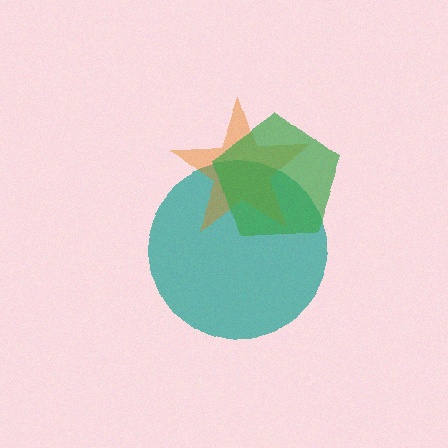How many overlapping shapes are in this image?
There are 3 overlapping shapes in the image.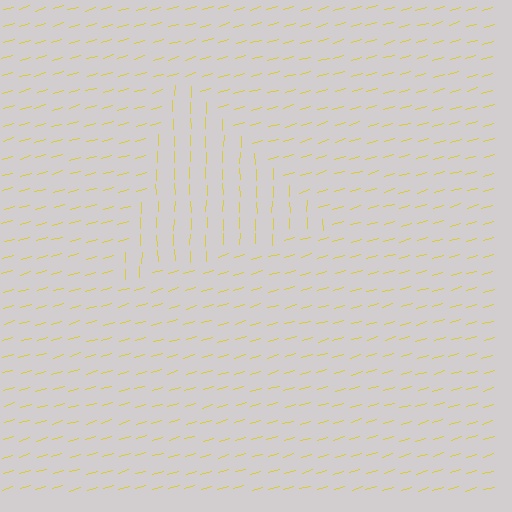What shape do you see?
I see a triangle.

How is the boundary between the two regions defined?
The boundary is defined purely by a change in line orientation (approximately 74 degrees difference). All lines are the same color and thickness.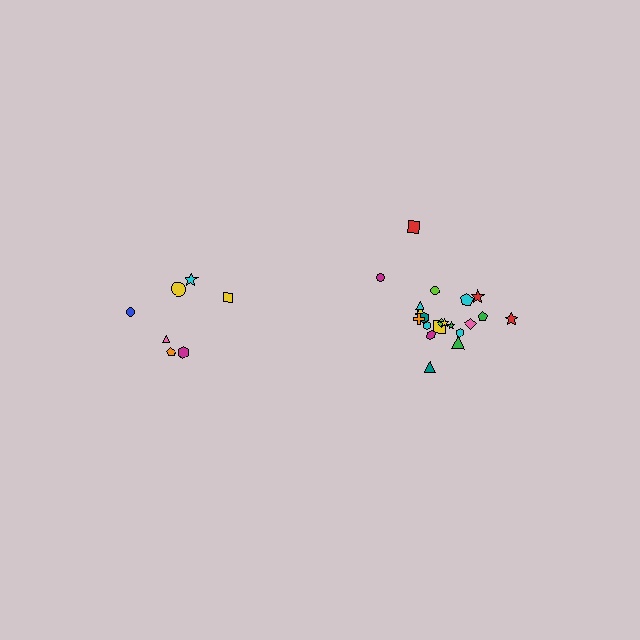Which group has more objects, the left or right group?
The right group.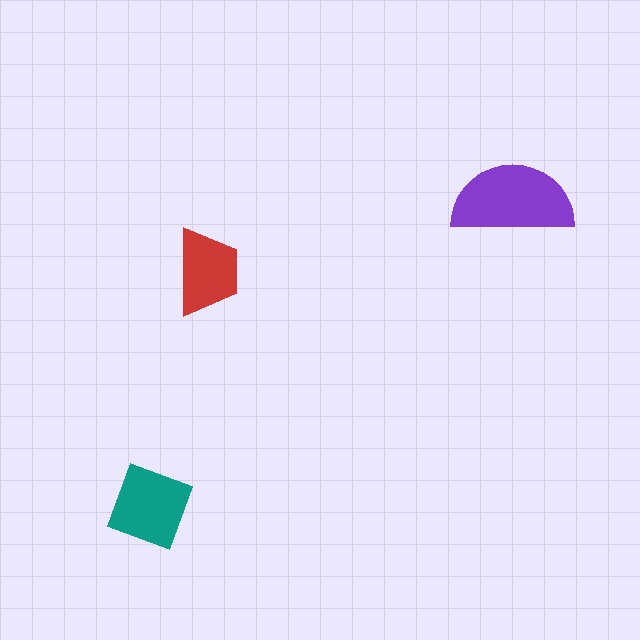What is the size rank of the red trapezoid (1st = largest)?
3rd.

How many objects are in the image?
There are 3 objects in the image.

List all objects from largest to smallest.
The purple semicircle, the teal diamond, the red trapezoid.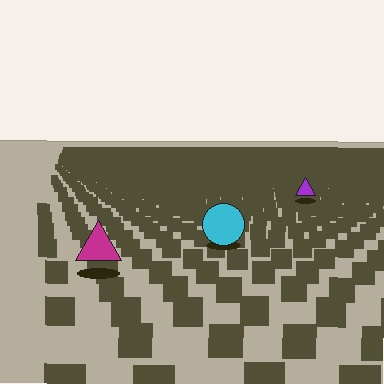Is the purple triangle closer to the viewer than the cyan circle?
No. The cyan circle is closer — you can tell from the texture gradient: the ground texture is coarser near it.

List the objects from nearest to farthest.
From nearest to farthest: the magenta triangle, the cyan circle, the purple triangle.